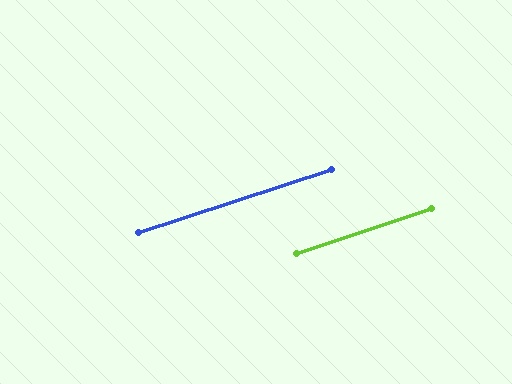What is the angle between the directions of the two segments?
Approximately 1 degree.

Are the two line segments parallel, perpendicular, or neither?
Parallel — their directions differ by only 0.5°.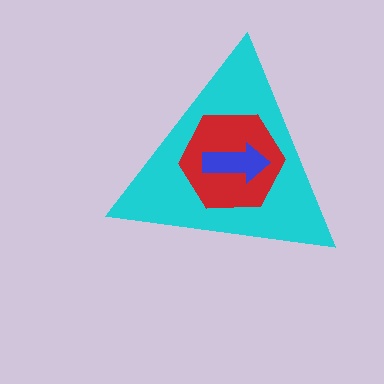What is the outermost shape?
The cyan triangle.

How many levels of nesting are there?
3.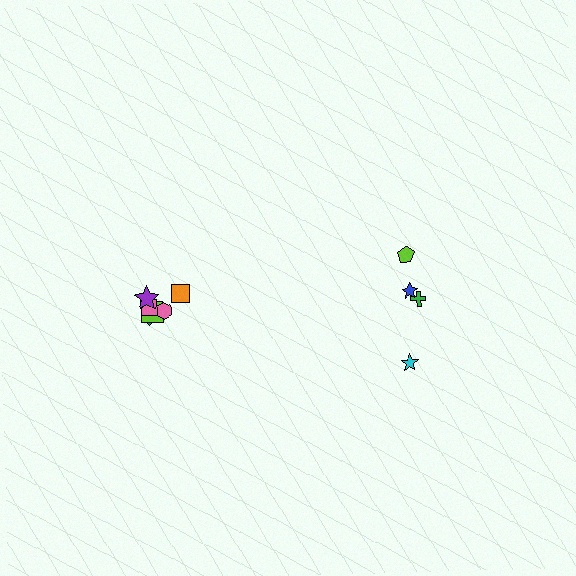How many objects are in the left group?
There are 6 objects.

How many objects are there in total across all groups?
There are 10 objects.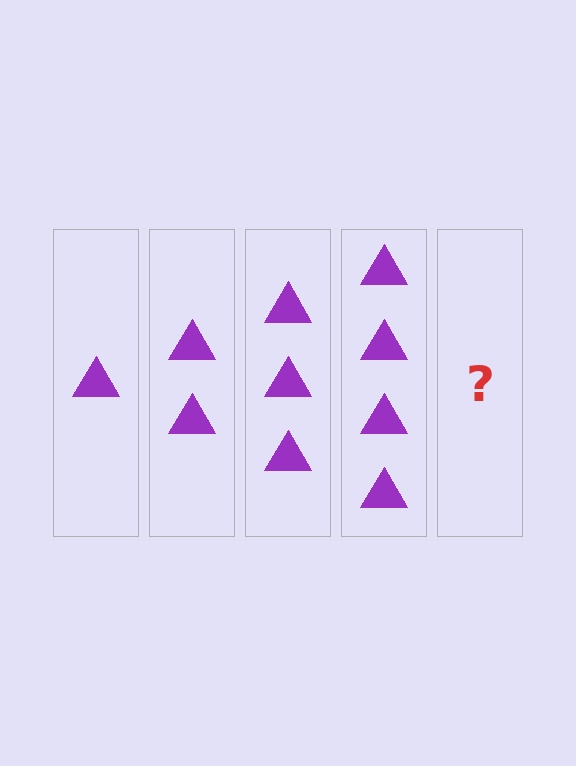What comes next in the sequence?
The next element should be 5 triangles.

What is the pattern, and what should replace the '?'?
The pattern is that each step adds one more triangle. The '?' should be 5 triangles.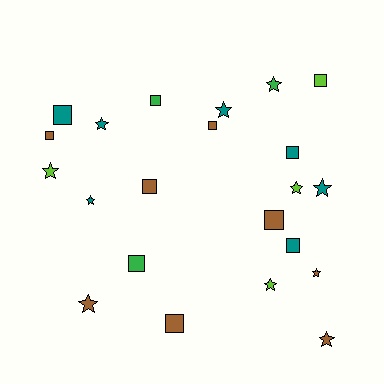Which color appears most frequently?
Brown, with 8 objects.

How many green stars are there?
There is 1 green star.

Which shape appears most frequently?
Square, with 11 objects.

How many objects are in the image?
There are 22 objects.